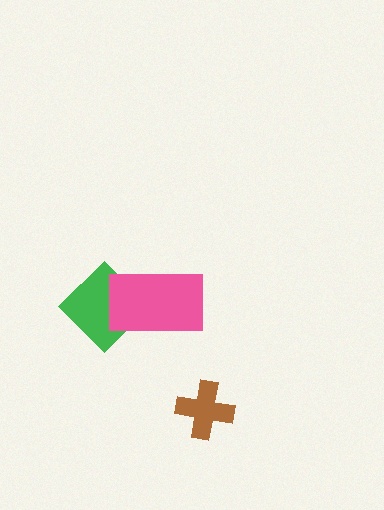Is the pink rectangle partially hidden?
No, no other shape covers it.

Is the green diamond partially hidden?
Yes, it is partially covered by another shape.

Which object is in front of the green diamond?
The pink rectangle is in front of the green diamond.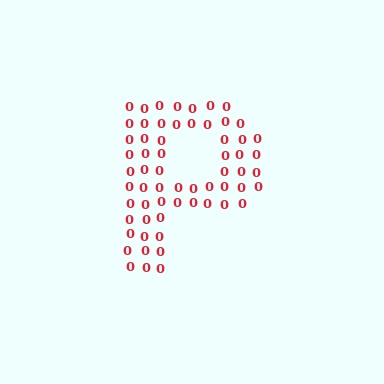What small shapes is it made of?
It is made of small digit 0's.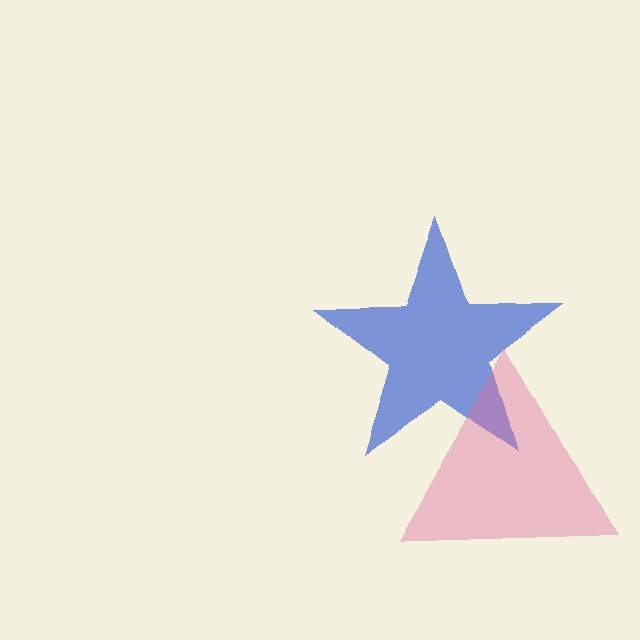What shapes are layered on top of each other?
The layered shapes are: a blue star, a pink triangle.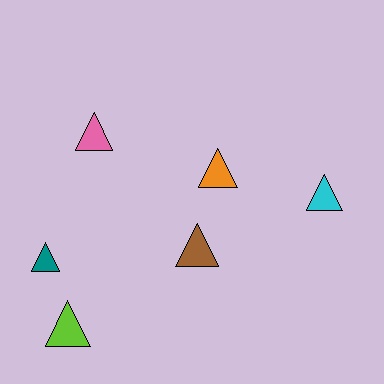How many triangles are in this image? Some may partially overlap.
There are 6 triangles.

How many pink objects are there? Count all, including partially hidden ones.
There is 1 pink object.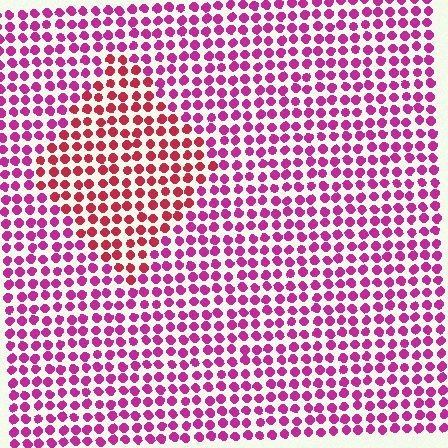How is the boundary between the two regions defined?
The boundary is defined purely by a slight shift in hue (about 32 degrees). Spacing, size, and orientation are identical on both sides.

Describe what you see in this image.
The image is filled with small magenta elements in a uniform arrangement. A diamond-shaped region is visible where the elements are tinted to a slightly different hue, forming a subtle color boundary.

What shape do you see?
I see a diamond.